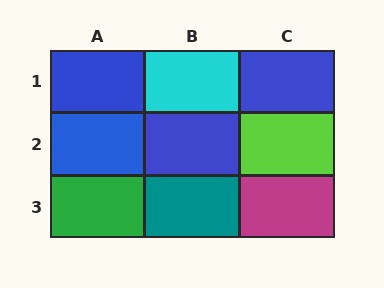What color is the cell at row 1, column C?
Blue.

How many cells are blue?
4 cells are blue.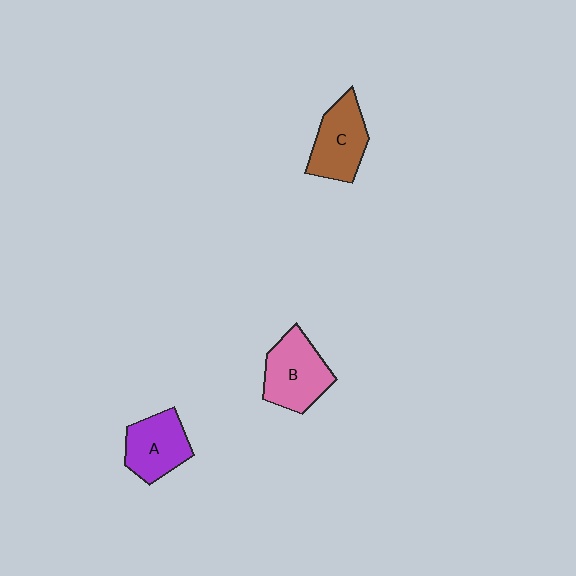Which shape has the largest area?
Shape B (pink).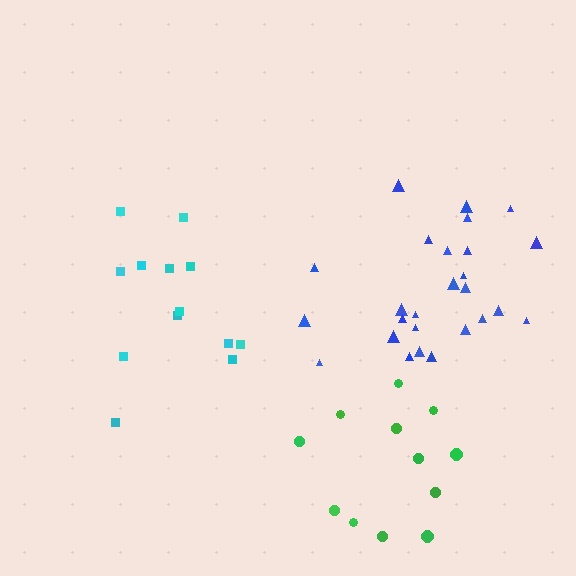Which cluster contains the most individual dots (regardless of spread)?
Blue (26).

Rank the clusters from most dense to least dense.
blue, cyan, green.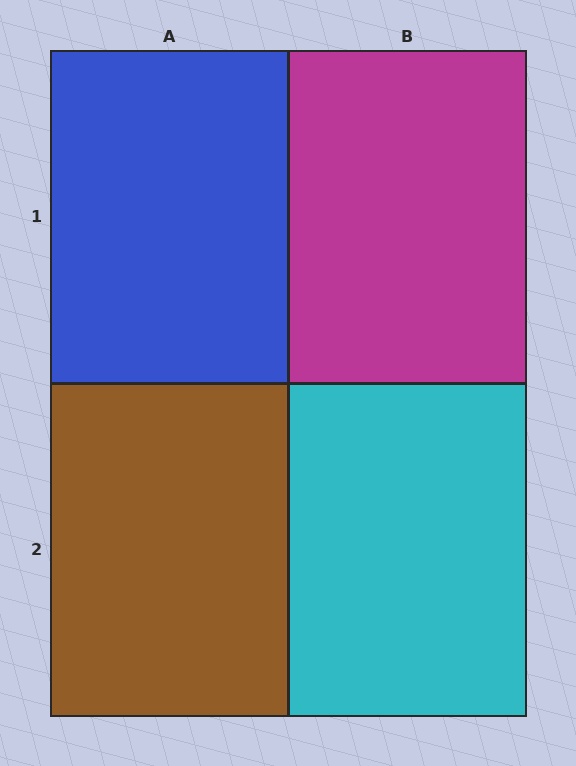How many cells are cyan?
1 cell is cyan.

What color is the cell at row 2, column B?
Cyan.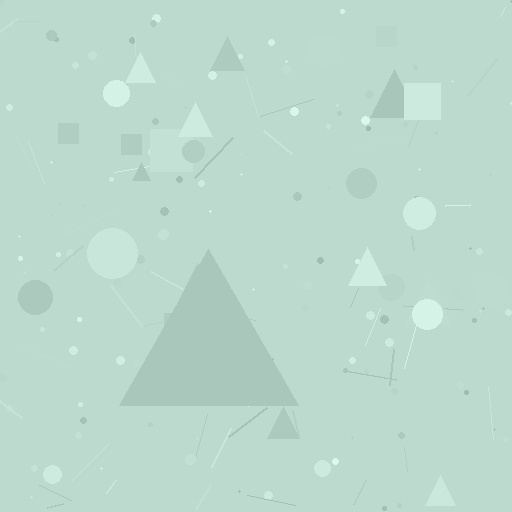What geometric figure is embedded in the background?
A triangle is embedded in the background.